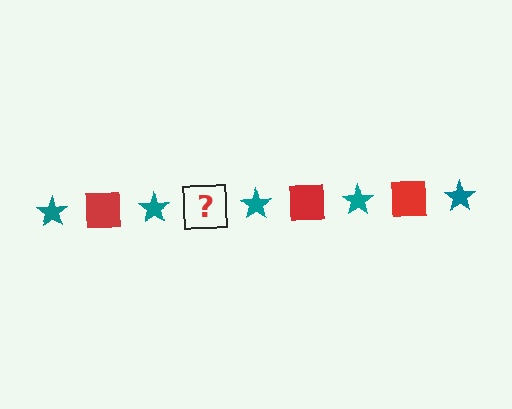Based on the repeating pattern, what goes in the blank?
The blank should be a red square.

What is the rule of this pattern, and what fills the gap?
The rule is that the pattern alternates between teal star and red square. The gap should be filled with a red square.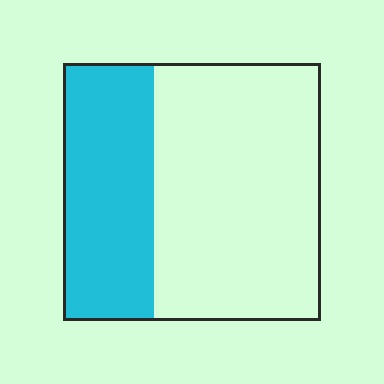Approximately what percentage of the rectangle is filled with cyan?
Approximately 35%.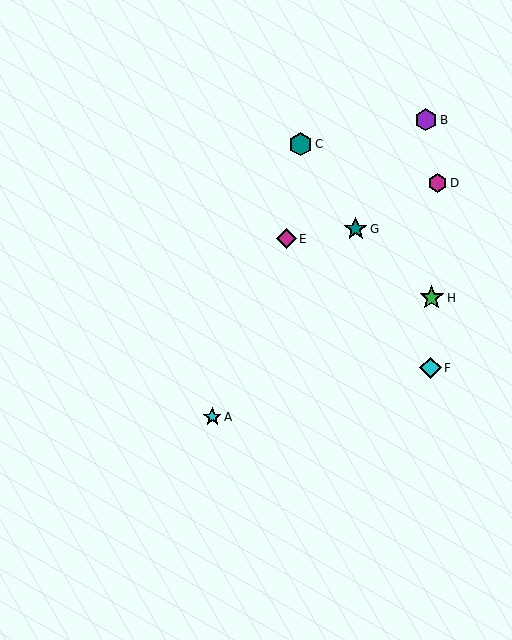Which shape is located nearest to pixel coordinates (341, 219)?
The teal star (labeled G) at (356, 229) is nearest to that location.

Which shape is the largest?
The green star (labeled H) is the largest.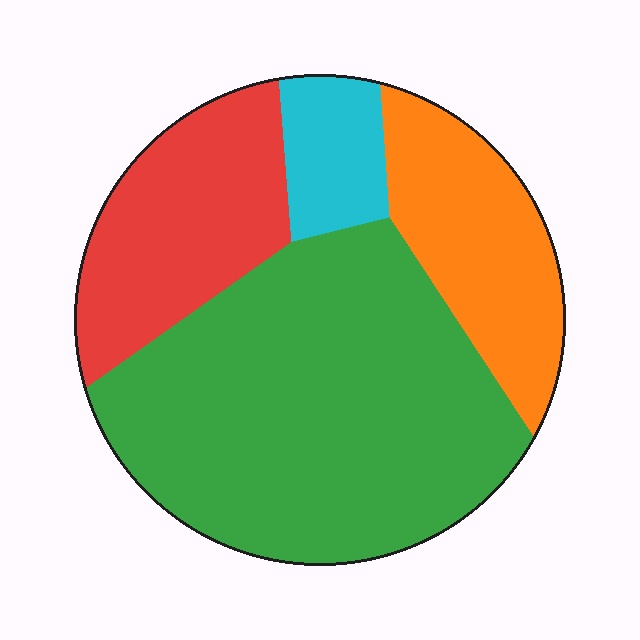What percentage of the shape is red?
Red covers roughly 20% of the shape.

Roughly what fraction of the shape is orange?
Orange covers around 20% of the shape.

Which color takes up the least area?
Cyan, at roughly 10%.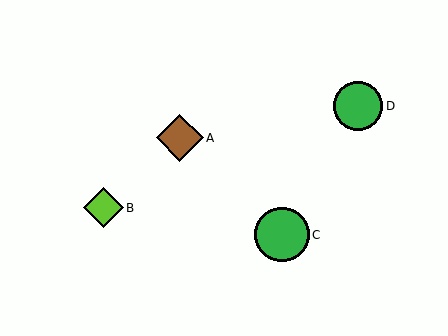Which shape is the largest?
The green circle (labeled C) is the largest.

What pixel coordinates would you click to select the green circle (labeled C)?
Click at (282, 235) to select the green circle C.